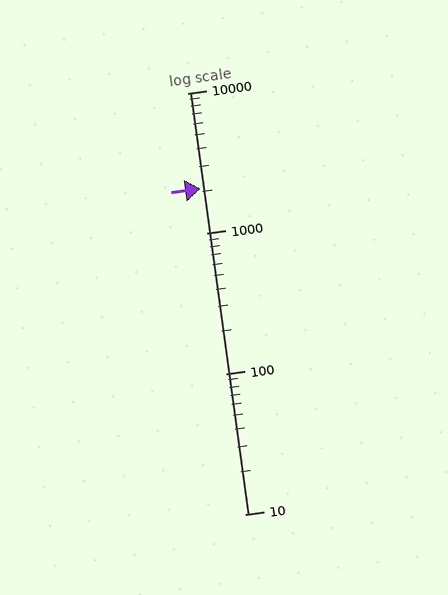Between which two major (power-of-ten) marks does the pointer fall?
The pointer is between 1000 and 10000.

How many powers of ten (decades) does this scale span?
The scale spans 3 decades, from 10 to 10000.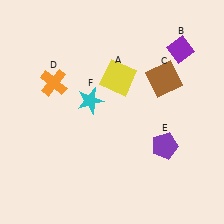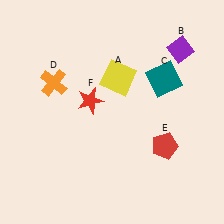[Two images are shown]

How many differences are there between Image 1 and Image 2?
There are 3 differences between the two images.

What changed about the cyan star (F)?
In Image 1, F is cyan. In Image 2, it changed to red.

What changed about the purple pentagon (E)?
In Image 1, E is purple. In Image 2, it changed to red.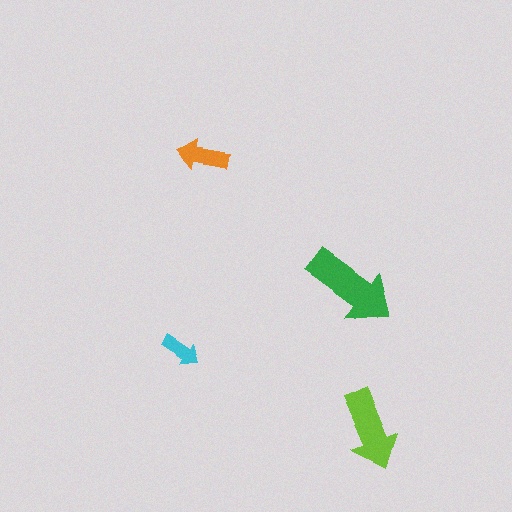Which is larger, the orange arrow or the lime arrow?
The lime one.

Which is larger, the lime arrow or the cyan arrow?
The lime one.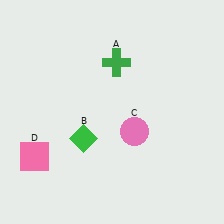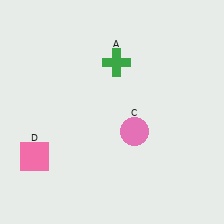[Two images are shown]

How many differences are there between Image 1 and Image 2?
There is 1 difference between the two images.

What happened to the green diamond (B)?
The green diamond (B) was removed in Image 2. It was in the bottom-left area of Image 1.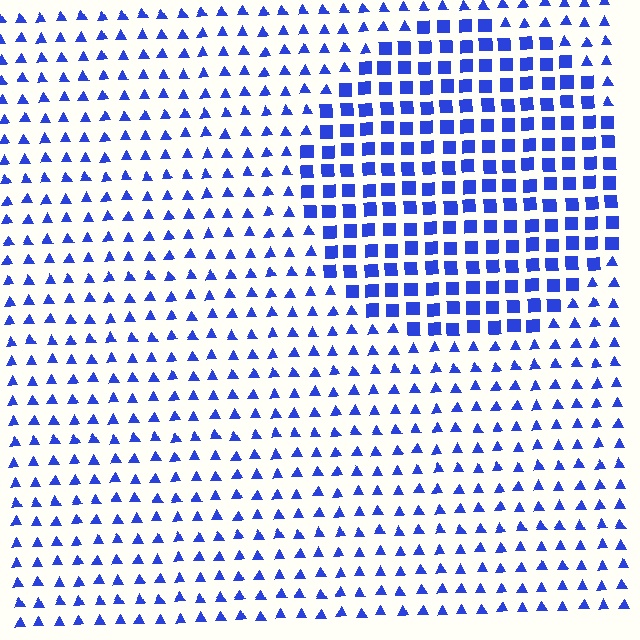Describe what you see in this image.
The image is filled with small blue elements arranged in a uniform grid. A circle-shaped region contains squares, while the surrounding area contains triangles. The boundary is defined purely by the change in element shape.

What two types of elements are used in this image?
The image uses squares inside the circle region and triangles outside it.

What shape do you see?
I see a circle.